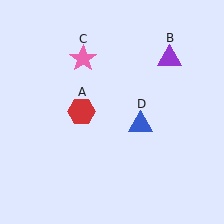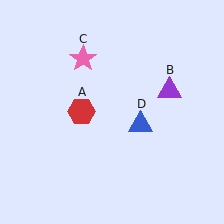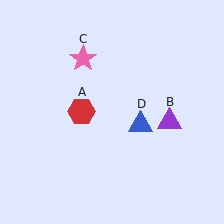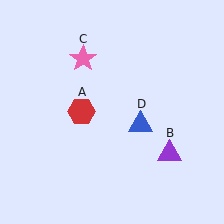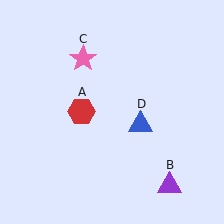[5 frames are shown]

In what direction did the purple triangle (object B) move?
The purple triangle (object B) moved down.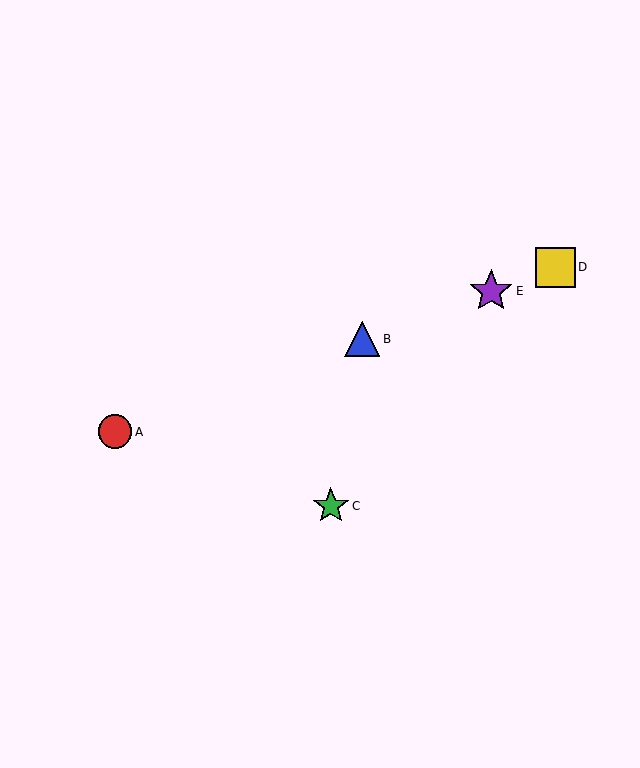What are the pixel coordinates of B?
Object B is at (362, 339).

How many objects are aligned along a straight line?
4 objects (A, B, D, E) are aligned along a straight line.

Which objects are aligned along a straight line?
Objects A, B, D, E are aligned along a straight line.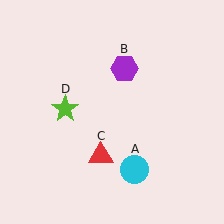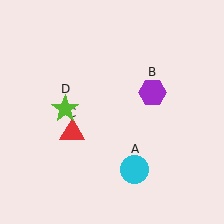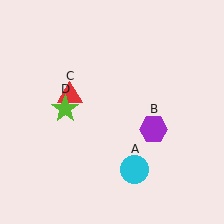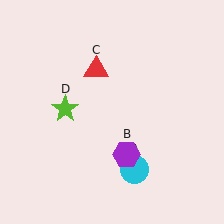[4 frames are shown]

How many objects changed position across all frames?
2 objects changed position: purple hexagon (object B), red triangle (object C).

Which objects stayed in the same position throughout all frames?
Cyan circle (object A) and lime star (object D) remained stationary.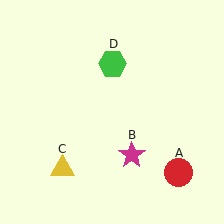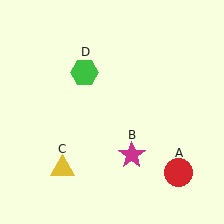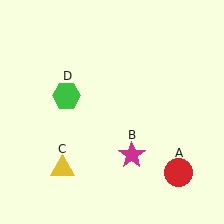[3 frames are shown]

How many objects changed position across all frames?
1 object changed position: green hexagon (object D).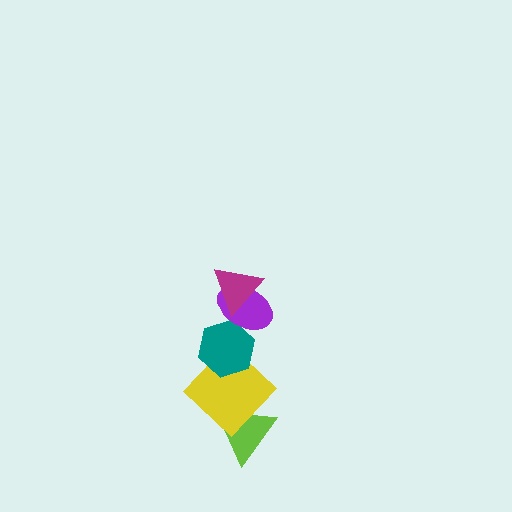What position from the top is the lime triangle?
The lime triangle is 5th from the top.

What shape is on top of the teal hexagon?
The purple ellipse is on top of the teal hexagon.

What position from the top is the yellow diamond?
The yellow diamond is 4th from the top.